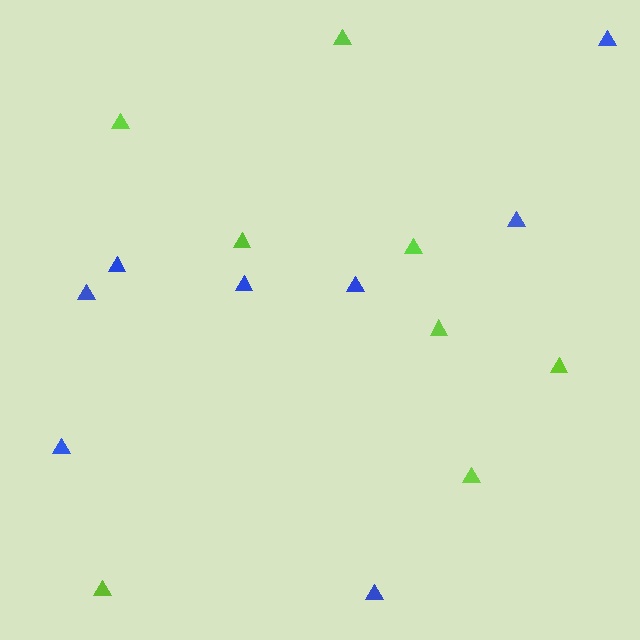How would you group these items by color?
There are 2 groups: one group of blue triangles (8) and one group of lime triangles (8).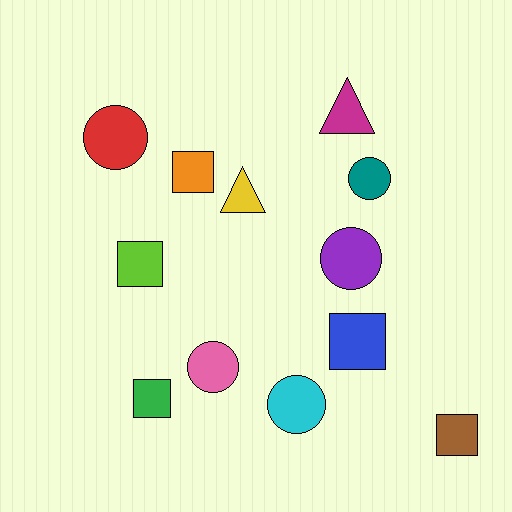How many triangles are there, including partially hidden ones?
There are 2 triangles.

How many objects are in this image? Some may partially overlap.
There are 12 objects.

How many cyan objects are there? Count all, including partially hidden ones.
There is 1 cyan object.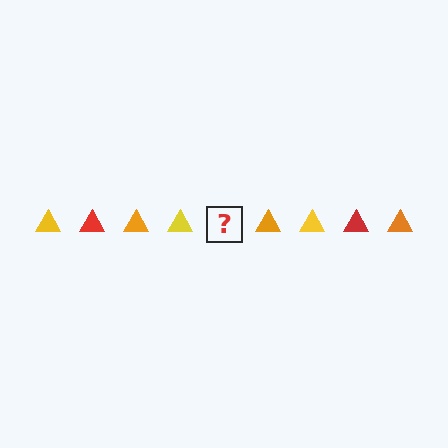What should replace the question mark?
The question mark should be replaced with a red triangle.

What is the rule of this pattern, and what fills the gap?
The rule is that the pattern cycles through yellow, red, orange triangles. The gap should be filled with a red triangle.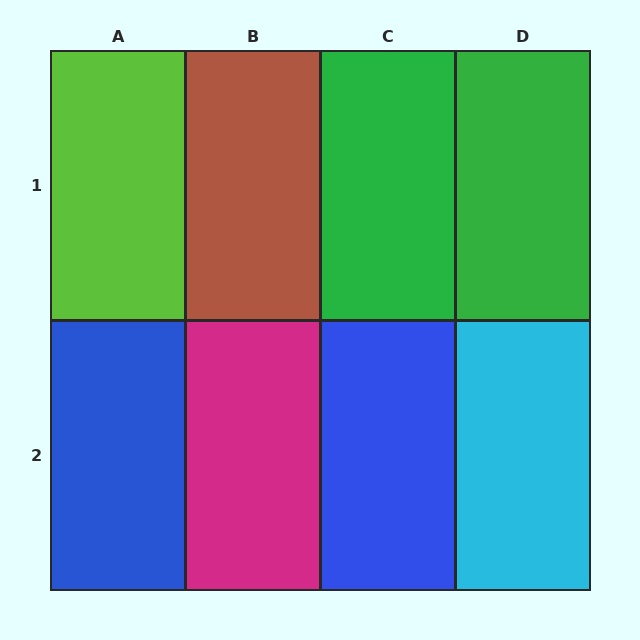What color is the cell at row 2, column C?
Blue.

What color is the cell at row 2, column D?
Cyan.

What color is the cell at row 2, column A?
Blue.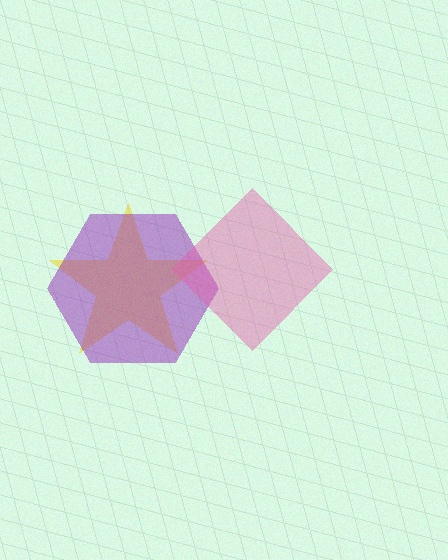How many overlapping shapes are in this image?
There are 3 overlapping shapes in the image.